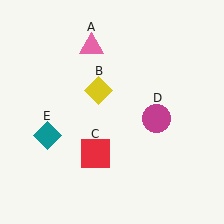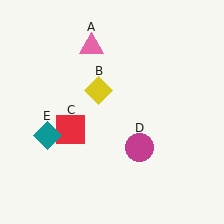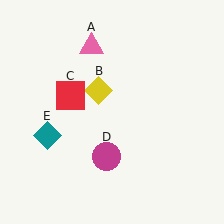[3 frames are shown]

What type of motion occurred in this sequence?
The red square (object C), magenta circle (object D) rotated clockwise around the center of the scene.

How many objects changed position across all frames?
2 objects changed position: red square (object C), magenta circle (object D).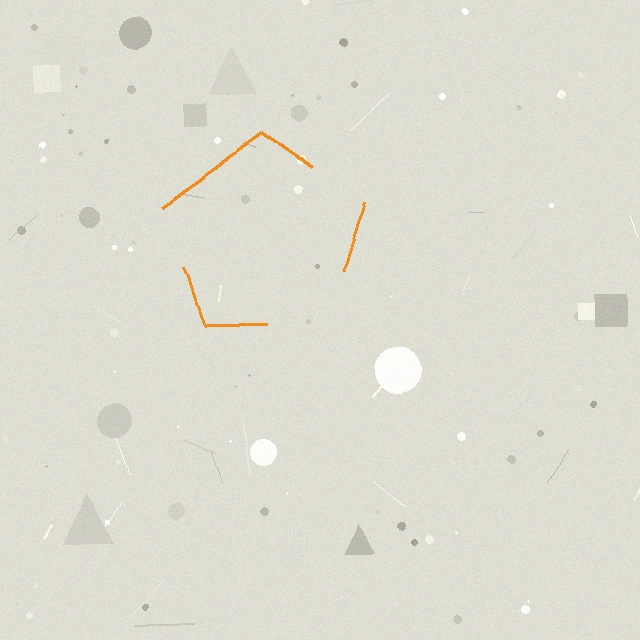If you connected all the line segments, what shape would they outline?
They would outline a pentagon.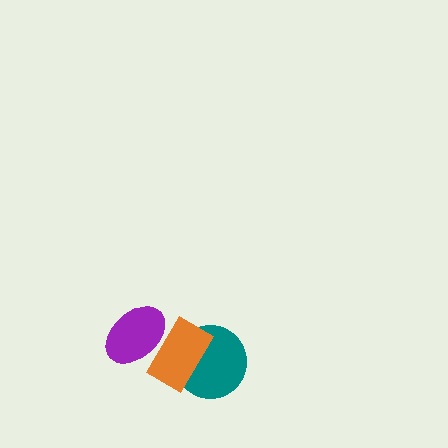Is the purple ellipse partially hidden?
No, no other shape covers it.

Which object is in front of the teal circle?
The orange rectangle is in front of the teal circle.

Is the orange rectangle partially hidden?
Yes, it is partially covered by another shape.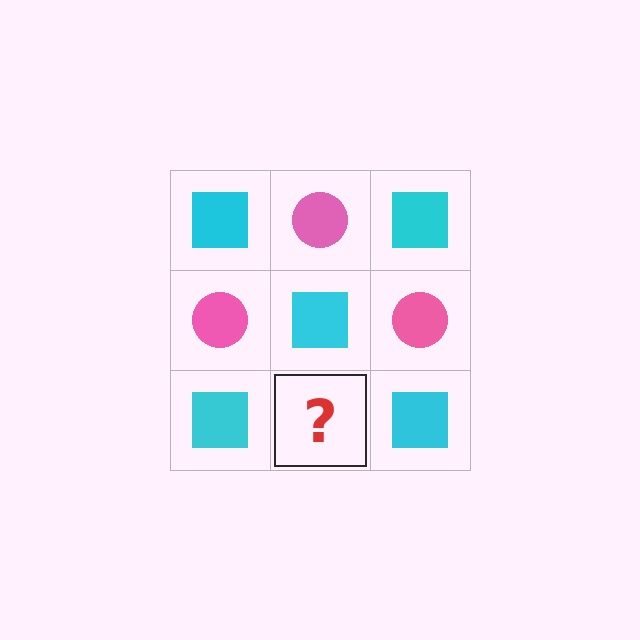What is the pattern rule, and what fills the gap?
The rule is that it alternates cyan square and pink circle in a checkerboard pattern. The gap should be filled with a pink circle.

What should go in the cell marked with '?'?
The missing cell should contain a pink circle.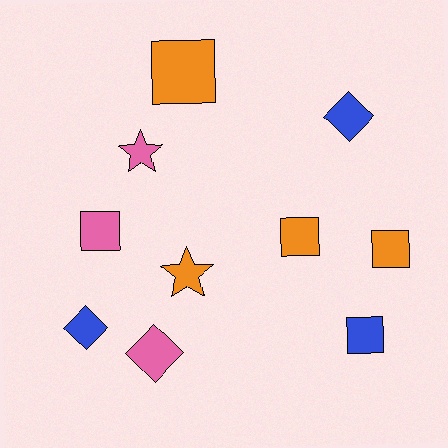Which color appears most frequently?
Orange, with 4 objects.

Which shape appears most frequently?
Square, with 5 objects.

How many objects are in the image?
There are 10 objects.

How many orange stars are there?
There is 1 orange star.